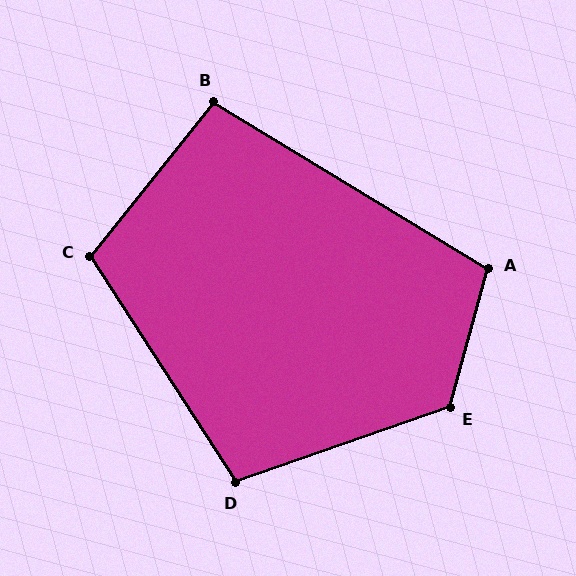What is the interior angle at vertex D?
Approximately 104 degrees (obtuse).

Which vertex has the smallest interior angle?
B, at approximately 97 degrees.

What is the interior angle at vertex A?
Approximately 106 degrees (obtuse).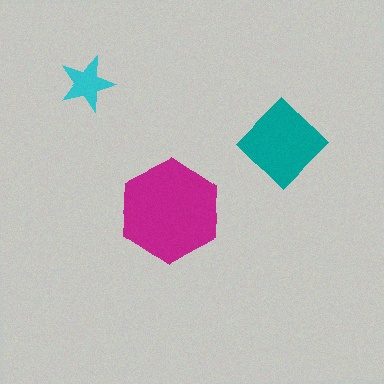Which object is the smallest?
The cyan star.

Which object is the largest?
The magenta hexagon.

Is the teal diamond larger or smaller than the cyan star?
Larger.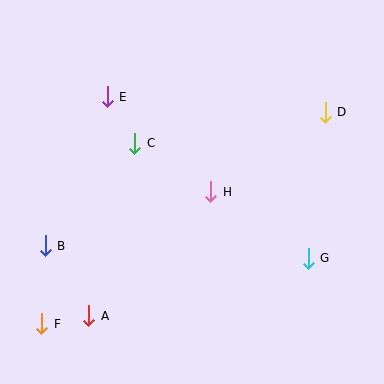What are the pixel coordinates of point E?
Point E is at (107, 97).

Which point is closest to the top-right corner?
Point D is closest to the top-right corner.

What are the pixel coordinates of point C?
Point C is at (135, 143).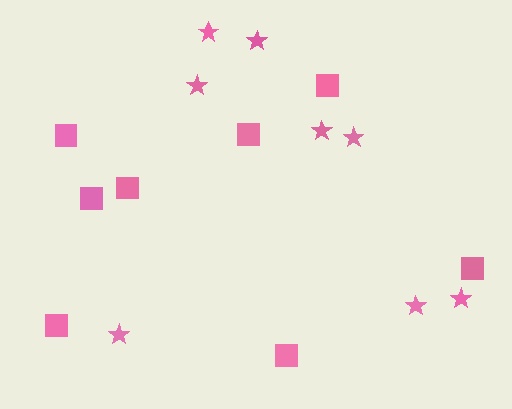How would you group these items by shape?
There are 2 groups: one group of squares (8) and one group of stars (8).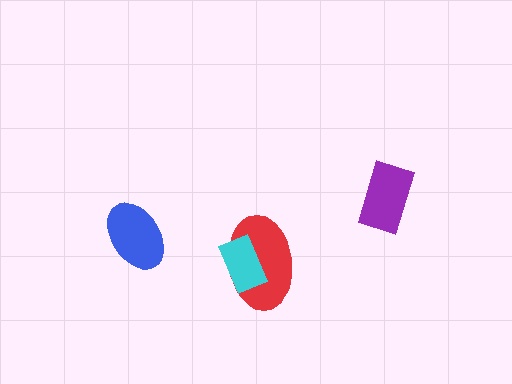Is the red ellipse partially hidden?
Yes, it is partially covered by another shape.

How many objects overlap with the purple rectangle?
0 objects overlap with the purple rectangle.